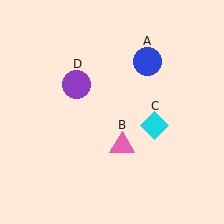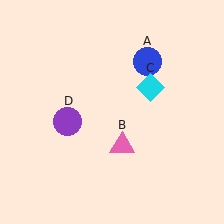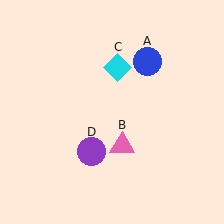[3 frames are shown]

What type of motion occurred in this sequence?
The cyan diamond (object C), purple circle (object D) rotated counterclockwise around the center of the scene.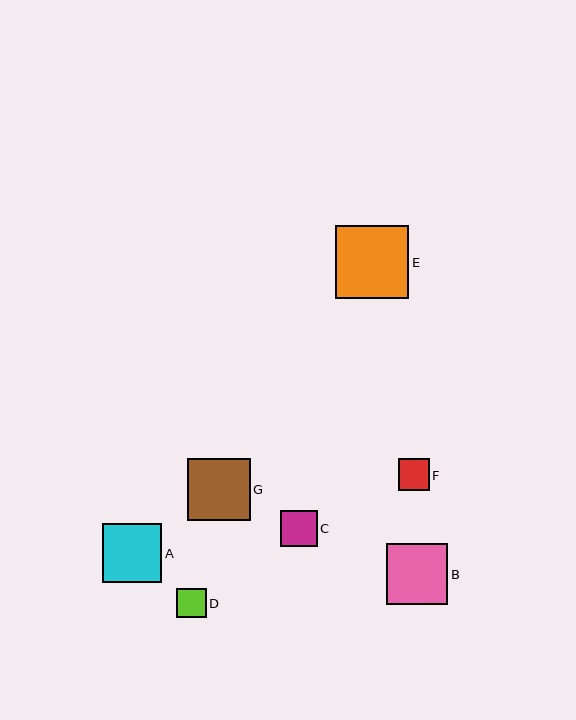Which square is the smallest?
Square D is the smallest with a size of approximately 29 pixels.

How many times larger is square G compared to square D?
Square G is approximately 2.1 times the size of square D.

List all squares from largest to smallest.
From largest to smallest: E, G, B, A, C, F, D.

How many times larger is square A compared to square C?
Square A is approximately 1.6 times the size of square C.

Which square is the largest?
Square E is the largest with a size of approximately 73 pixels.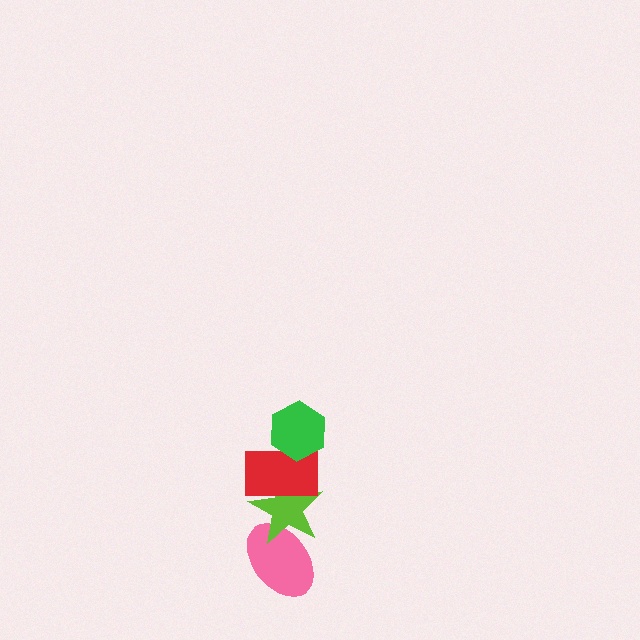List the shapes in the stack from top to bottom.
From top to bottom: the green hexagon, the red rectangle, the lime star, the pink ellipse.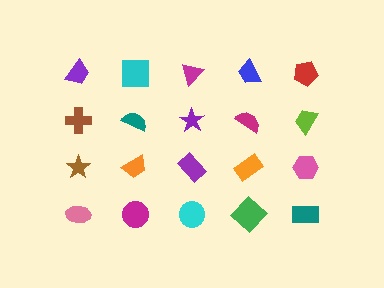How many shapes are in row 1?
5 shapes.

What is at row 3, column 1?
A brown star.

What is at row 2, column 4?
A magenta semicircle.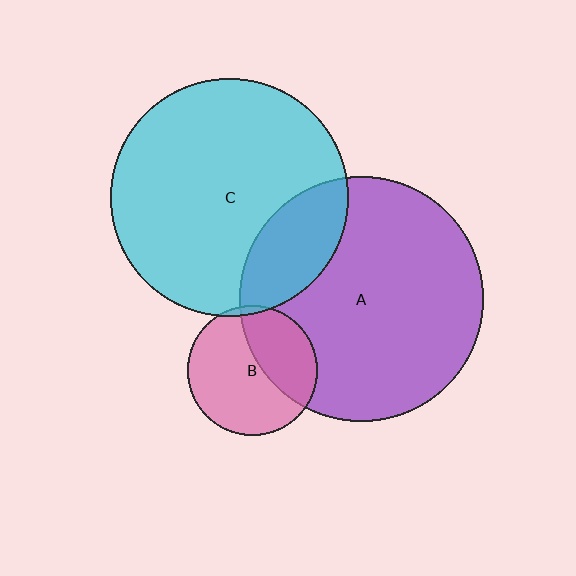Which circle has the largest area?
Circle A (purple).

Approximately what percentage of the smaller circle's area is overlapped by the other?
Approximately 20%.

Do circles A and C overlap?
Yes.